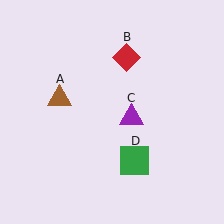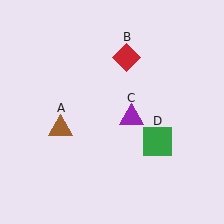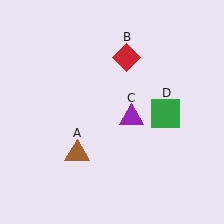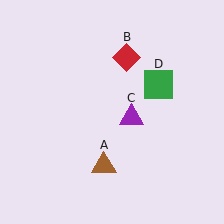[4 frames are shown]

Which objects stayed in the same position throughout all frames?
Red diamond (object B) and purple triangle (object C) remained stationary.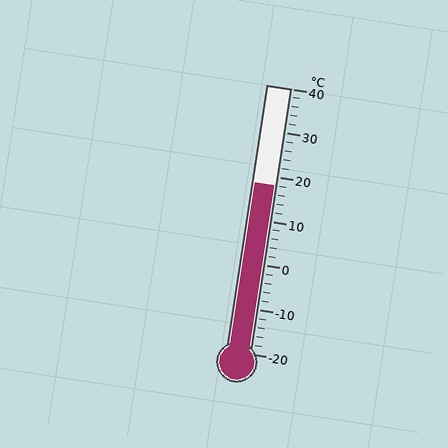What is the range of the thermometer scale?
The thermometer scale ranges from -20°C to 40°C.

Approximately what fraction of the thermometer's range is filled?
The thermometer is filled to approximately 65% of its range.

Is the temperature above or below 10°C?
The temperature is above 10°C.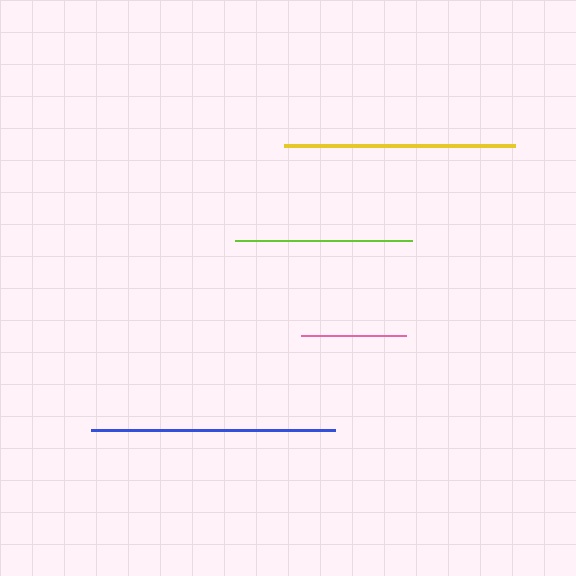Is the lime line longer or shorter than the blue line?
The blue line is longer than the lime line.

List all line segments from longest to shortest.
From longest to shortest: blue, yellow, lime, pink.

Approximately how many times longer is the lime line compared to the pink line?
The lime line is approximately 1.7 times the length of the pink line.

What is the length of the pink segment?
The pink segment is approximately 106 pixels long.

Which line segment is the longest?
The blue line is the longest at approximately 244 pixels.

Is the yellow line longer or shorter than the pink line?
The yellow line is longer than the pink line.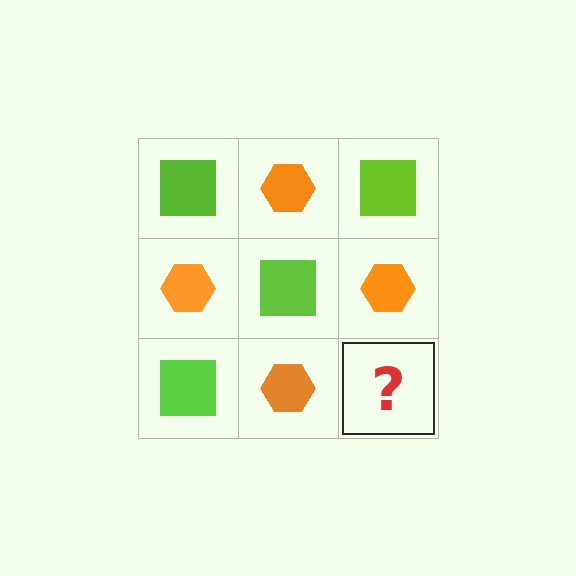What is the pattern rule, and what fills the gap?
The rule is that it alternates lime square and orange hexagon in a checkerboard pattern. The gap should be filled with a lime square.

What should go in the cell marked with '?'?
The missing cell should contain a lime square.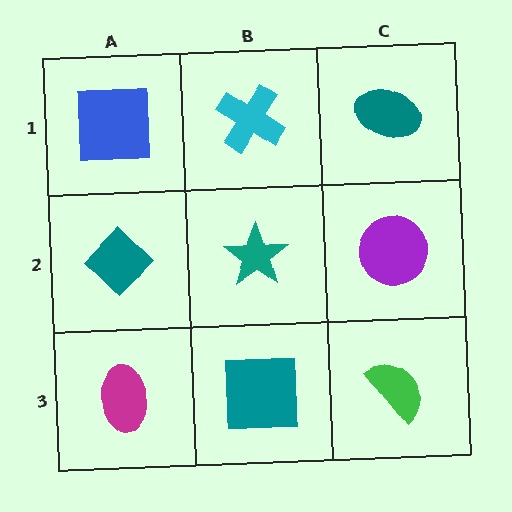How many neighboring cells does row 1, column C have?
2.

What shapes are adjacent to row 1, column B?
A teal star (row 2, column B), a blue square (row 1, column A), a teal ellipse (row 1, column C).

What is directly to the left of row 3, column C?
A teal square.